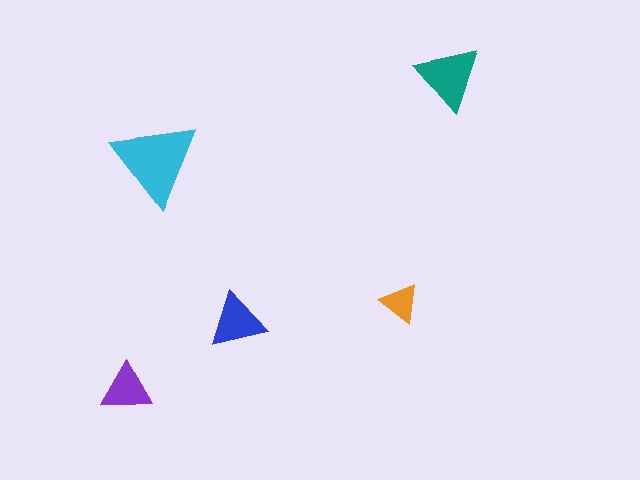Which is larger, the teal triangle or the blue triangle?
The teal one.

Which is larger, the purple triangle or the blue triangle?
The blue one.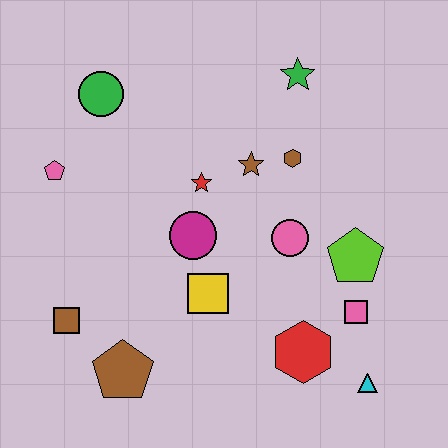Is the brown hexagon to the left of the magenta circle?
No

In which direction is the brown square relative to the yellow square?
The brown square is to the left of the yellow square.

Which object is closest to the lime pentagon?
The pink square is closest to the lime pentagon.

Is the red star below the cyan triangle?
No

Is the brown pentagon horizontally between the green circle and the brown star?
Yes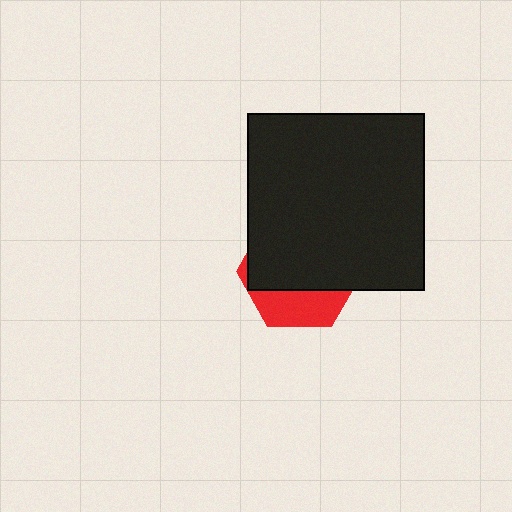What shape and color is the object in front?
The object in front is a black square.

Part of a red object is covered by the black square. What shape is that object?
It is a hexagon.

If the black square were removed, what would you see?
You would see the complete red hexagon.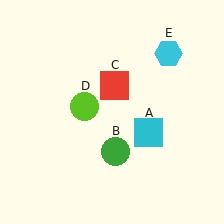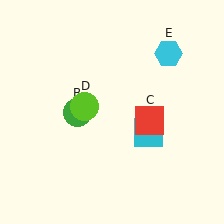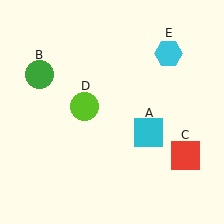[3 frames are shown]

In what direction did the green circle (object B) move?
The green circle (object B) moved up and to the left.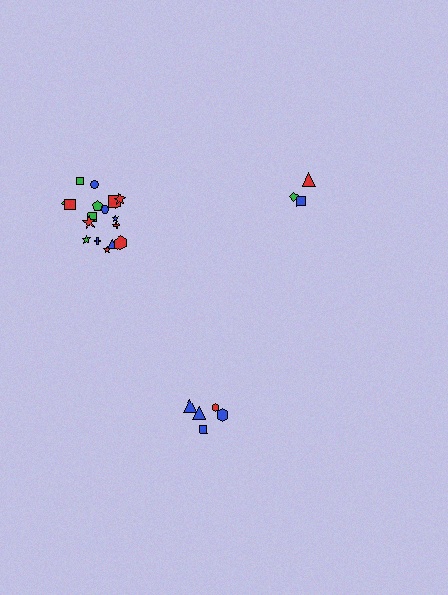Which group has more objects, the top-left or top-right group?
The top-left group.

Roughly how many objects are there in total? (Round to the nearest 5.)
Roughly 25 objects in total.